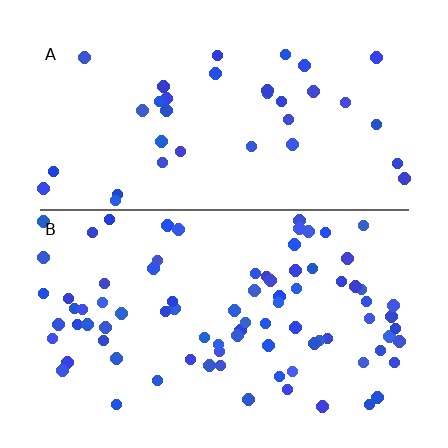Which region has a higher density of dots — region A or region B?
B (the bottom).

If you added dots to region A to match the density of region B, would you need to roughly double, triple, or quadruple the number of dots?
Approximately double.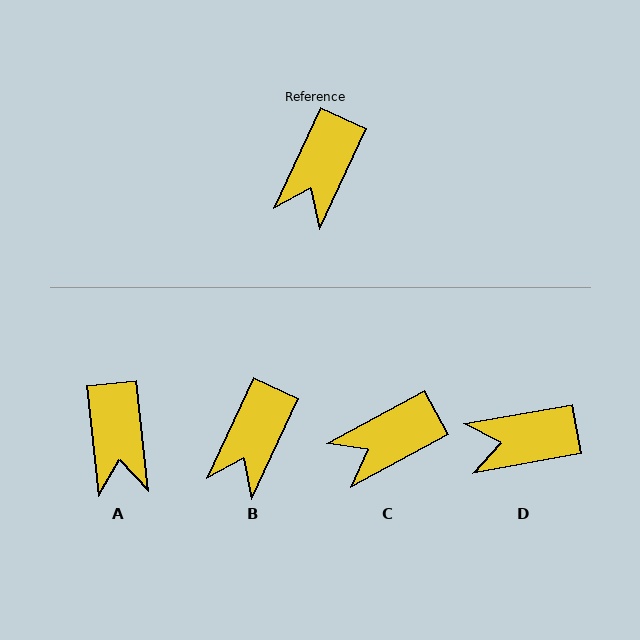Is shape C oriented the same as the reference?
No, it is off by about 36 degrees.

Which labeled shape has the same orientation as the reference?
B.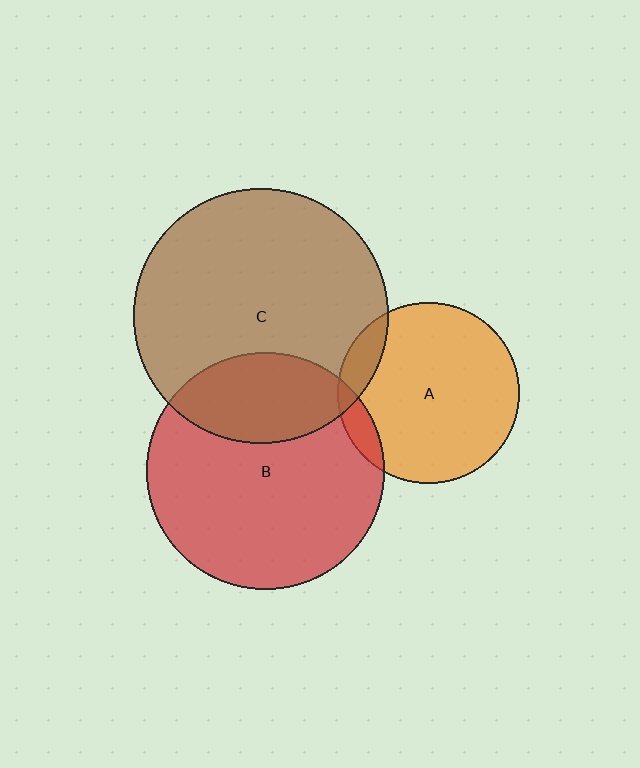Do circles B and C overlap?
Yes.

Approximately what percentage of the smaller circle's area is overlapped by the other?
Approximately 30%.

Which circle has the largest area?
Circle C (brown).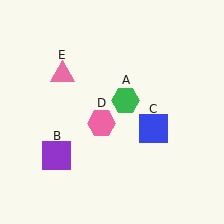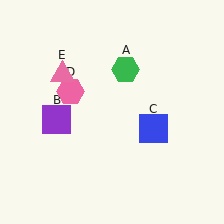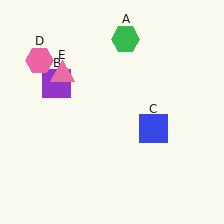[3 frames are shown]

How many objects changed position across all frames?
3 objects changed position: green hexagon (object A), purple square (object B), pink hexagon (object D).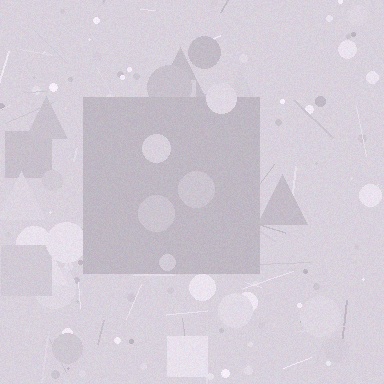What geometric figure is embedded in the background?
A square is embedded in the background.